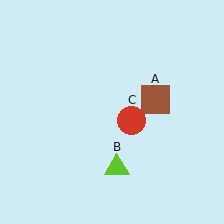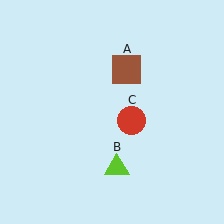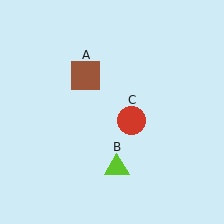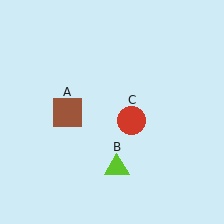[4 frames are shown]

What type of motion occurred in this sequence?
The brown square (object A) rotated counterclockwise around the center of the scene.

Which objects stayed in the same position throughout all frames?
Lime triangle (object B) and red circle (object C) remained stationary.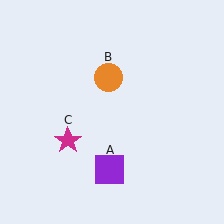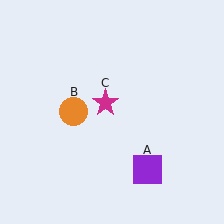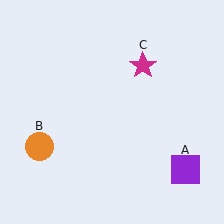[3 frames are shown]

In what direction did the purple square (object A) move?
The purple square (object A) moved right.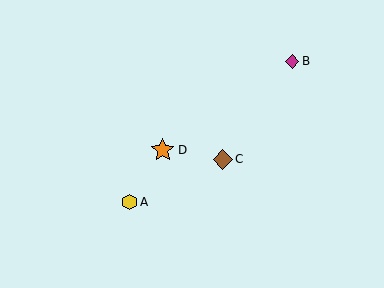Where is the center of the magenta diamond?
The center of the magenta diamond is at (292, 61).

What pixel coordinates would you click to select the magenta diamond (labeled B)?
Click at (292, 61) to select the magenta diamond B.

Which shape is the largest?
The orange star (labeled D) is the largest.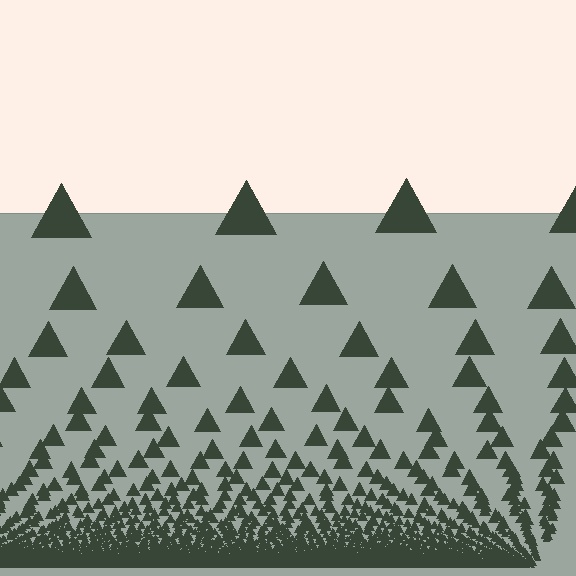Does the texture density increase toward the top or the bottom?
Density increases toward the bottom.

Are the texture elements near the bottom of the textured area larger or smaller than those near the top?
Smaller. The gradient is inverted — elements near the bottom are smaller and denser.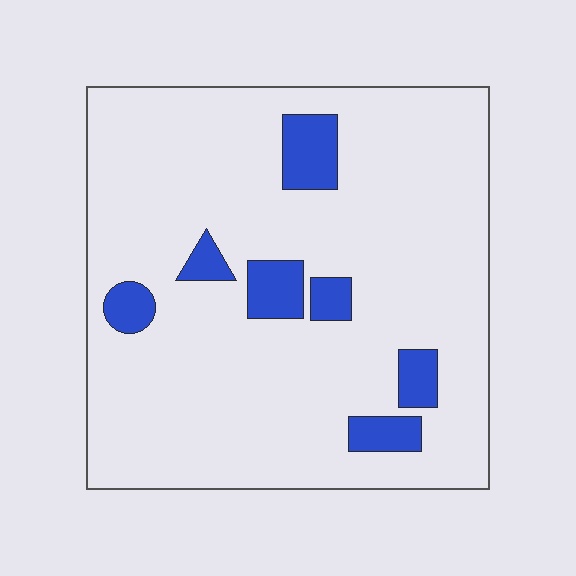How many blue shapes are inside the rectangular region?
7.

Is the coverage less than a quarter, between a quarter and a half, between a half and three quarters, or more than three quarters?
Less than a quarter.